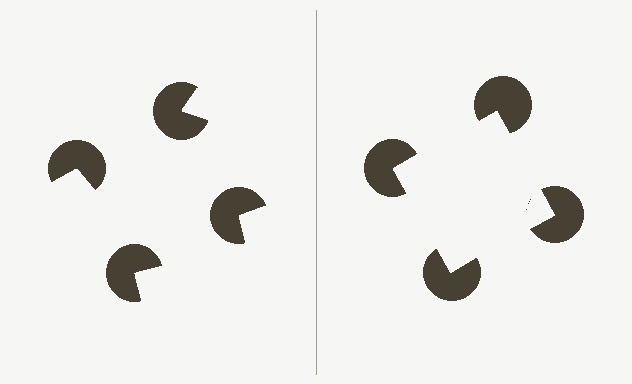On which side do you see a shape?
An illusory square appears on the right side. On the left side the wedge cuts are rotated, so no coherent shape forms.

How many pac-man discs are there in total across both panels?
8 — 4 on each side.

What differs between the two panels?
The pac-man discs are positioned identically on both sides; only the wedge orientations differ. On the right they align to a square; on the left they are misaligned.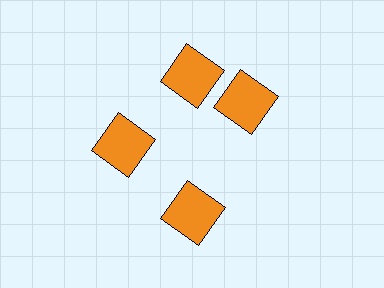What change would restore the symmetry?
The symmetry would be restored by rotating it back into even spacing with its neighbors so that all 4 squares sit at equal angles and equal distance from the center.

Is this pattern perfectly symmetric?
No. The 4 orange squares are arranged in a ring, but one element near the 3 o'clock position is rotated out of alignment along the ring, breaking the 4-fold rotational symmetry.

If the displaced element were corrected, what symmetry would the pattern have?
It would have 4-fold rotational symmetry — the pattern would map onto itself every 90 degrees.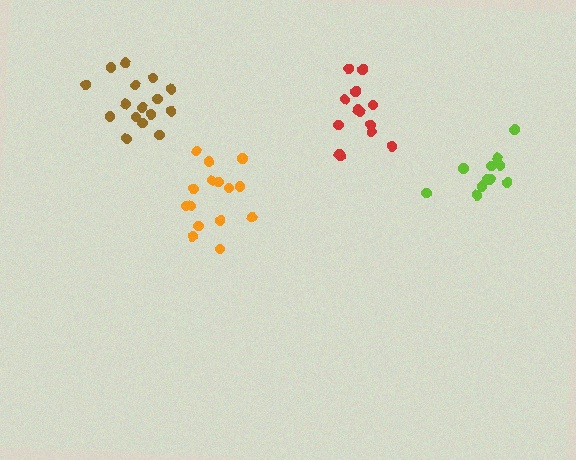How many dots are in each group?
Group 1: 13 dots, Group 2: 16 dots, Group 3: 12 dots, Group 4: 15 dots (56 total).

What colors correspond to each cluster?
The clusters are colored: red, brown, lime, orange.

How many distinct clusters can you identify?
There are 4 distinct clusters.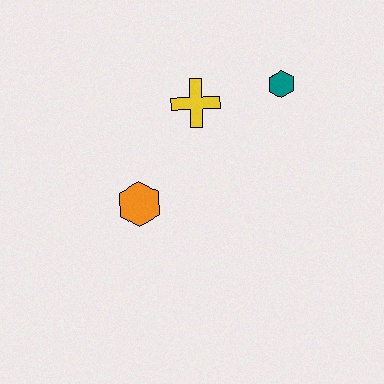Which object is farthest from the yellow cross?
The orange hexagon is farthest from the yellow cross.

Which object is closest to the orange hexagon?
The yellow cross is closest to the orange hexagon.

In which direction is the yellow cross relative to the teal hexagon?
The yellow cross is to the left of the teal hexagon.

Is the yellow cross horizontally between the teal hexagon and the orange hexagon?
Yes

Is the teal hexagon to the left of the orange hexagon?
No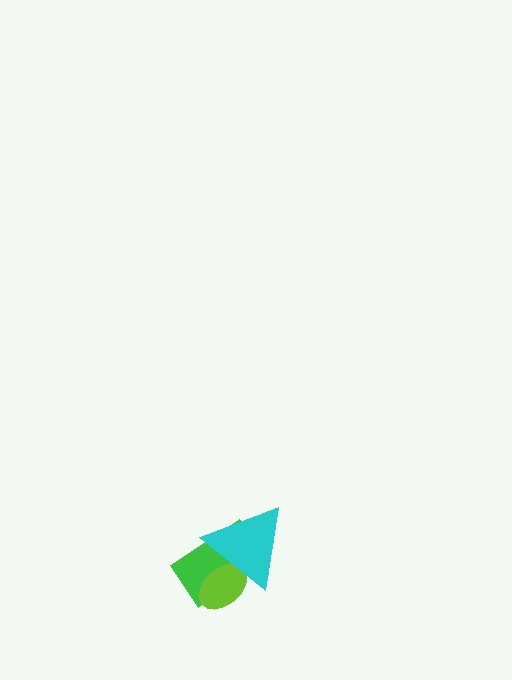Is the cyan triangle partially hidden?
No, no other shape covers it.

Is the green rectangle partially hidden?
Yes, it is partially covered by another shape.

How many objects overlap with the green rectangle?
2 objects overlap with the green rectangle.